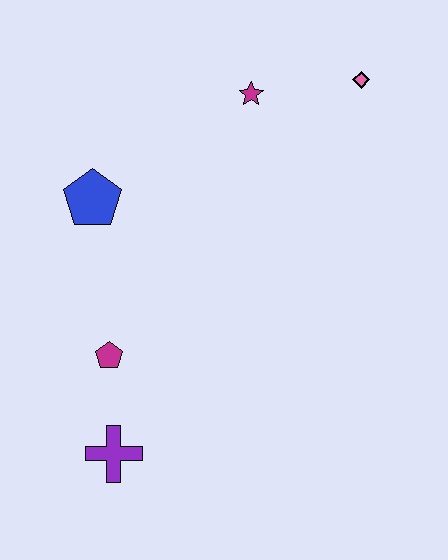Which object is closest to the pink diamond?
The magenta star is closest to the pink diamond.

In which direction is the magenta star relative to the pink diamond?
The magenta star is to the left of the pink diamond.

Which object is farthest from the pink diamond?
The purple cross is farthest from the pink diamond.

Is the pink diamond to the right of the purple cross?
Yes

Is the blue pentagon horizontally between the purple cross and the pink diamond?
No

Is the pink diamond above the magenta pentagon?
Yes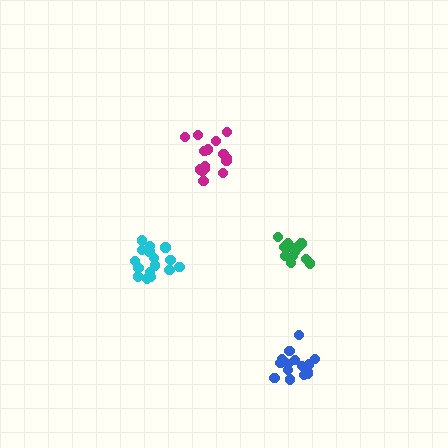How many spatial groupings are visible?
There are 4 spatial groupings.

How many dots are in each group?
Group 1: 16 dots, Group 2: 12 dots, Group 3: 15 dots, Group 4: 16 dots (59 total).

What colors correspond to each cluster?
The clusters are colored: cyan, green, magenta, blue.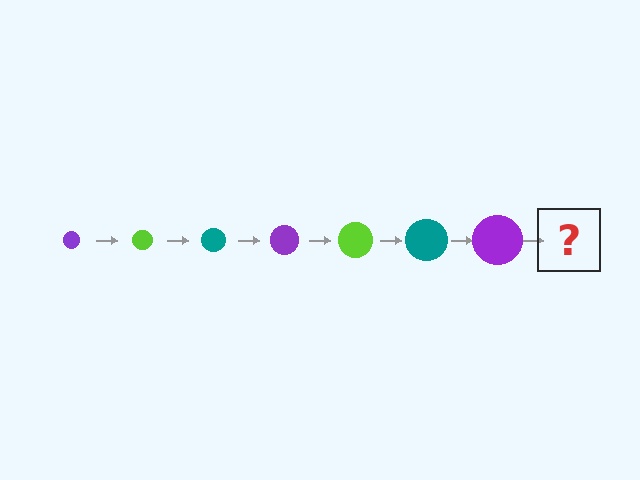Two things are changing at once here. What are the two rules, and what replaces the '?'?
The two rules are that the circle grows larger each step and the color cycles through purple, lime, and teal. The '?' should be a lime circle, larger than the previous one.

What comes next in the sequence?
The next element should be a lime circle, larger than the previous one.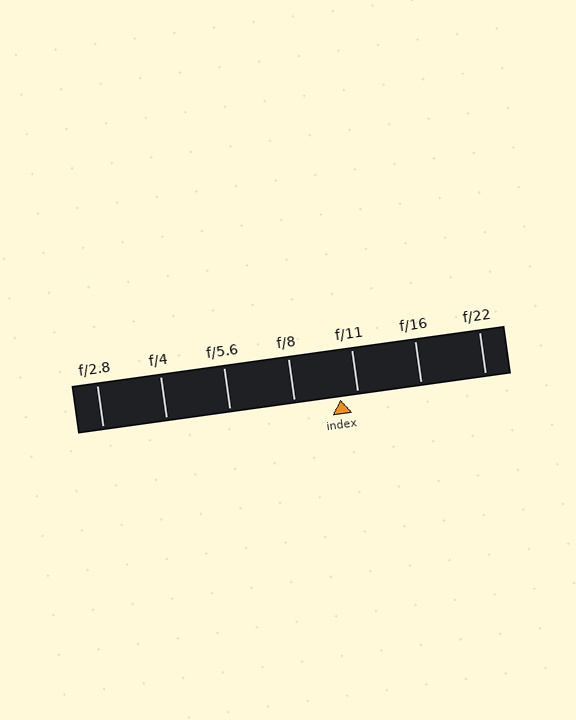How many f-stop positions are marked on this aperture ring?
There are 7 f-stop positions marked.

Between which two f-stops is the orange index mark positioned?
The index mark is between f/8 and f/11.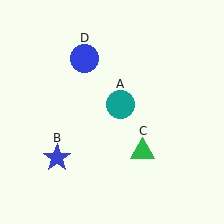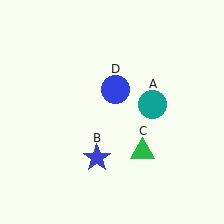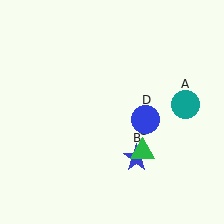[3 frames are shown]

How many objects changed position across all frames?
3 objects changed position: teal circle (object A), blue star (object B), blue circle (object D).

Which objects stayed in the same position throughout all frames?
Green triangle (object C) remained stationary.